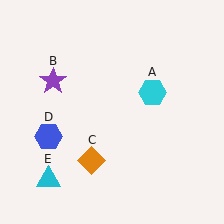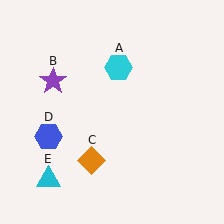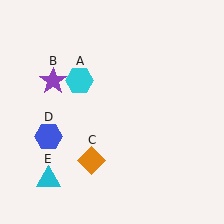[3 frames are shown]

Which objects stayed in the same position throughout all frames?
Purple star (object B) and orange diamond (object C) and blue hexagon (object D) and cyan triangle (object E) remained stationary.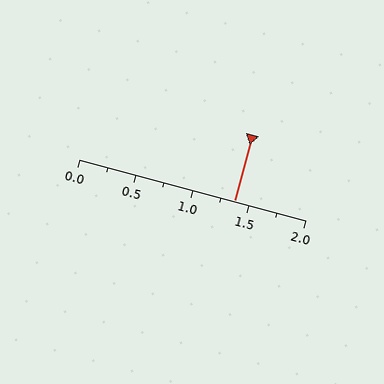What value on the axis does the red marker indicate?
The marker indicates approximately 1.38.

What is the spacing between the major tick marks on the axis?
The major ticks are spaced 0.5 apart.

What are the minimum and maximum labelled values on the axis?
The axis runs from 0.0 to 2.0.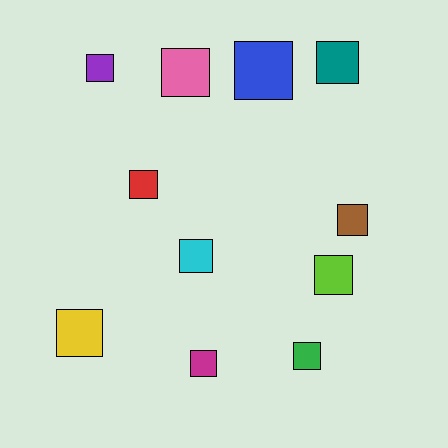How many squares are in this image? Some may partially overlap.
There are 11 squares.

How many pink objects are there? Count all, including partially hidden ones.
There is 1 pink object.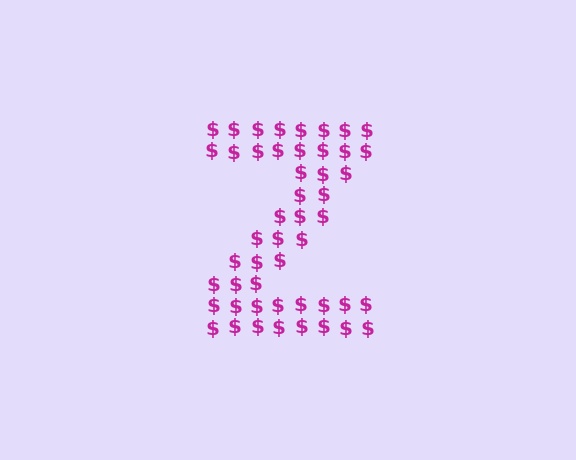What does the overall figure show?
The overall figure shows the letter Z.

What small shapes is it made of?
It is made of small dollar signs.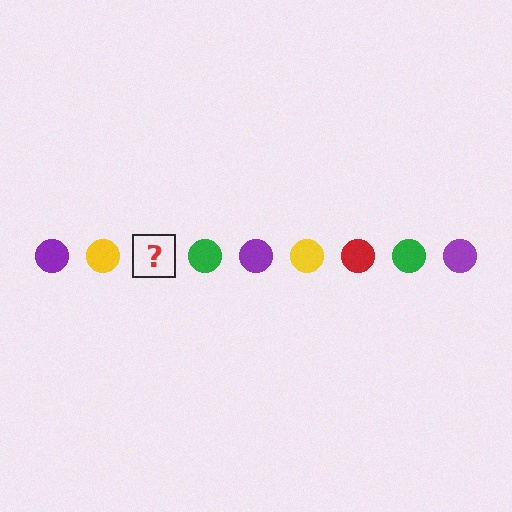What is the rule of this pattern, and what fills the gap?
The rule is that the pattern cycles through purple, yellow, red, green circles. The gap should be filled with a red circle.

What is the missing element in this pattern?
The missing element is a red circle.